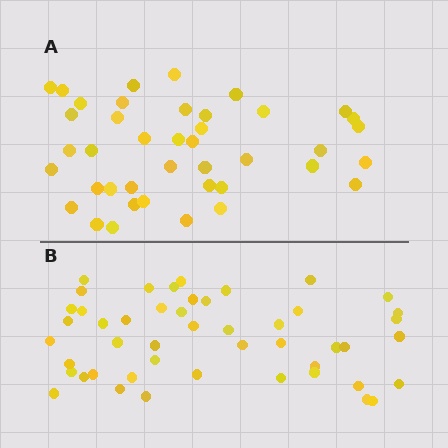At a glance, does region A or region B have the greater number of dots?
Region B (the bottom region) has more dots.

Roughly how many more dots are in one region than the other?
Region B has roughly 8 or so more dots than region A.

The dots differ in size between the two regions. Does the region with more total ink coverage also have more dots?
No. Region A has more total ink coverage because its dots are larger, but region B actually contains more individual dots. Total area can be misleading — the number of items is what matters here.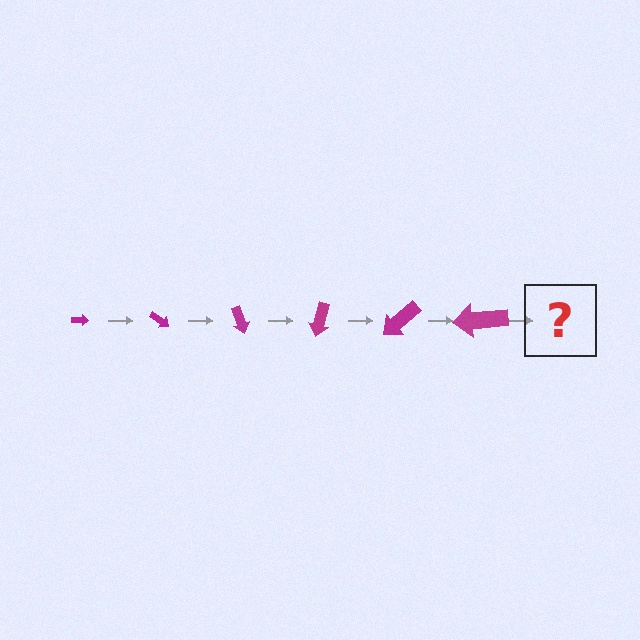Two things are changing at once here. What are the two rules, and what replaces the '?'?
The two rules are that the arrow grows larger each step and it rotates 35 degrees each step. The '?' should be an arrow, larger than the previous one and rotated 210 degrees from the start.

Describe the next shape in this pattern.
It should be an arrow, larger than the previous one and rotated 210 degrees from the start.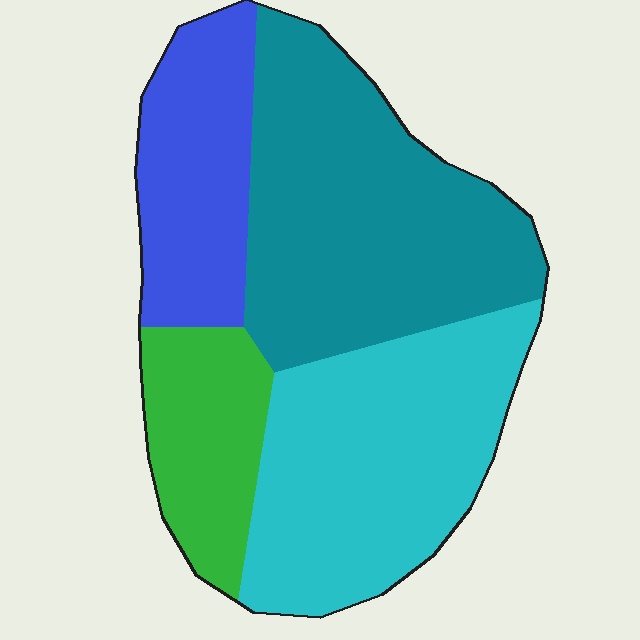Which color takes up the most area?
Teal, at roughly 35%.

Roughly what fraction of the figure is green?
Green covers 14% of the figure.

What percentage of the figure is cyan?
Cyan takes up about one third (1/3) of the figure.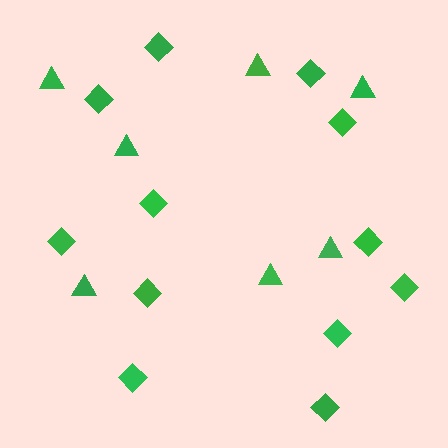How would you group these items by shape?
There are 2 groups: one group of triangles (7) and one group of diamonds (12).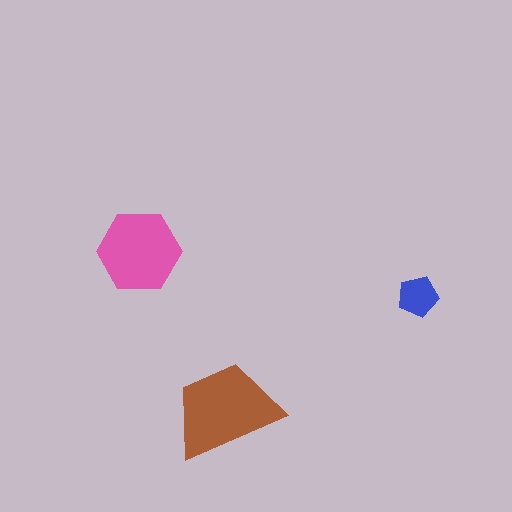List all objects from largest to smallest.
The brown trapezoid, the pink hexagon, the blue pentagon.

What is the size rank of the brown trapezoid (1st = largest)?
1st.